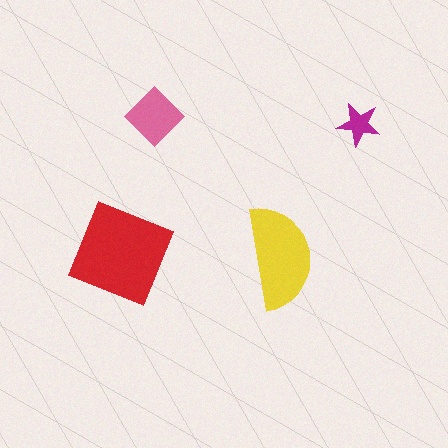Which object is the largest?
The red square.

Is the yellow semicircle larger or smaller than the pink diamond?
Larger.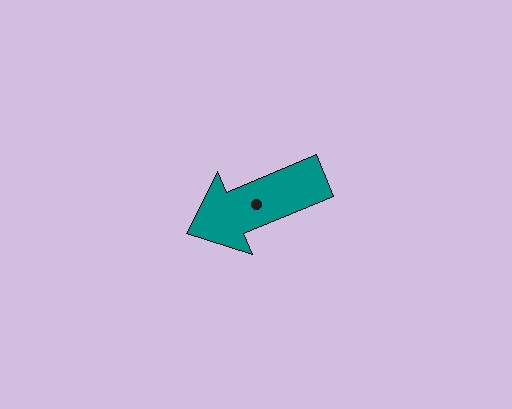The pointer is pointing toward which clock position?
Roughly 8 o'clock.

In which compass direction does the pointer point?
Southwest.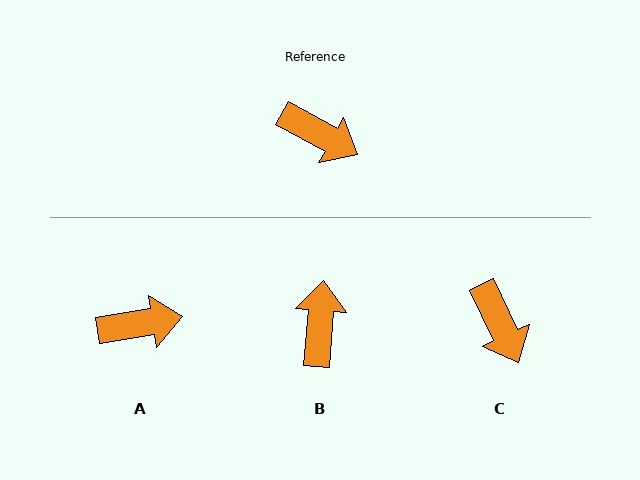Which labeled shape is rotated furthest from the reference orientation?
B, about 114 degrees away.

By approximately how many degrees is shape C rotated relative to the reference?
Approximately 36 degrees clockwise.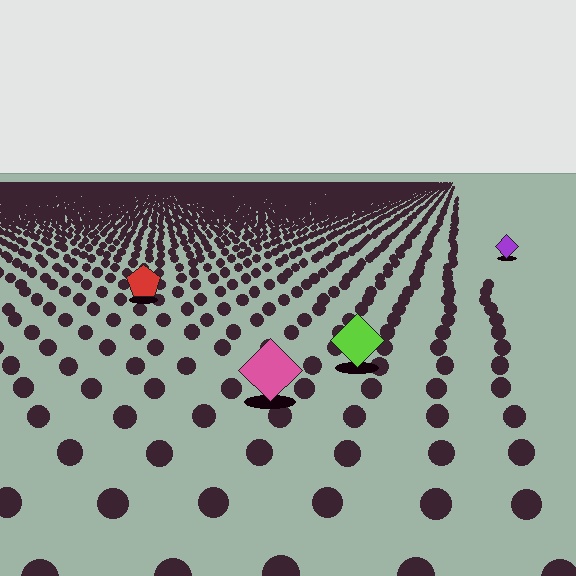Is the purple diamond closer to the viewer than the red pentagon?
No. The red pentagon is closer — you can tell from the texture gradient: the ground texture is coarser near it.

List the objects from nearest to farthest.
From nearest to farthest: the pink diamond, the lime diamond, the red pentagon, the purple diamond.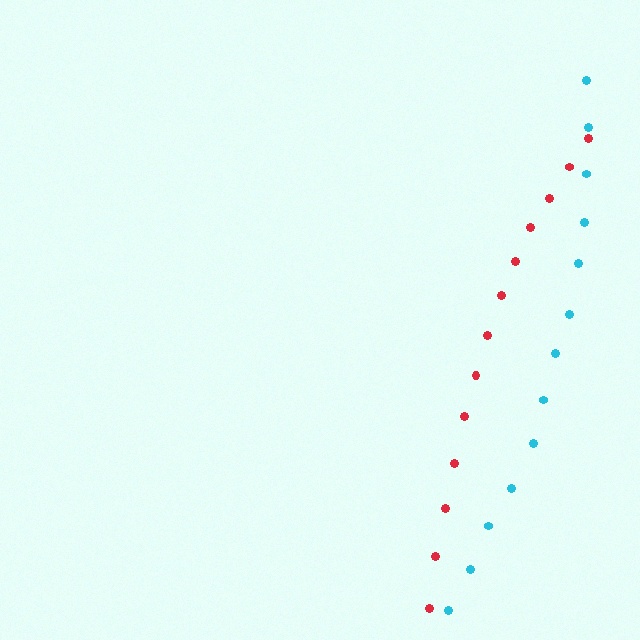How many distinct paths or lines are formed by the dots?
There are 2 distinct paths.